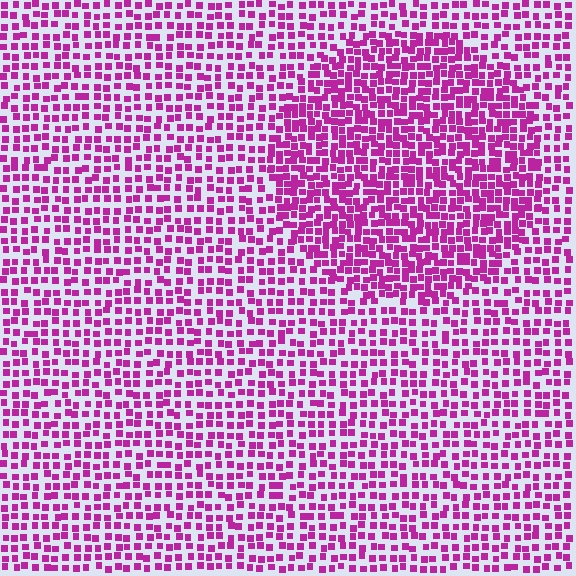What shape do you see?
I see a circle.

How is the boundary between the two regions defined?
The boundary is defined by a change in element density (approximately 1.7x ratio). All elements are the same color, size, and shape.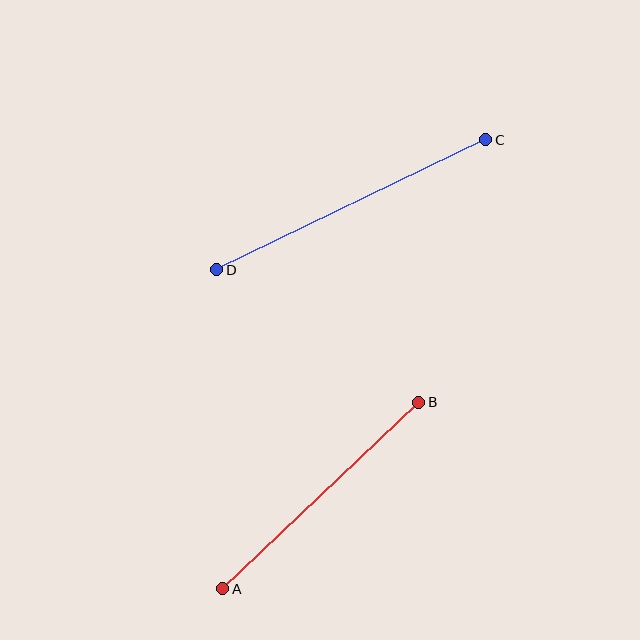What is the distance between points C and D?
The distance is approximately 299 pixels.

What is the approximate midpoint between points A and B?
The midpoint is at approximately (321, 496) pixels.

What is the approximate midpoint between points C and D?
The midpoint is at approximately (351, 205) pixels.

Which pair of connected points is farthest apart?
Points C and D are farthest apart.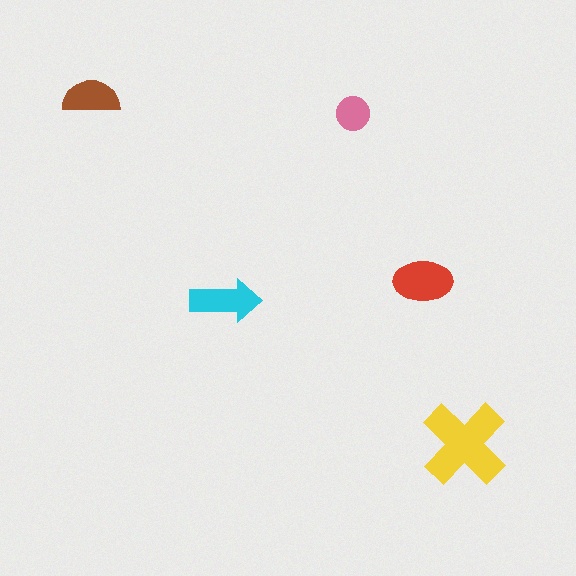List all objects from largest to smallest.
The yellow cross, the red ellipse, the cyan arrow, the brown semicircle, the pink circle.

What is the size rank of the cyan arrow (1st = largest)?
3rd.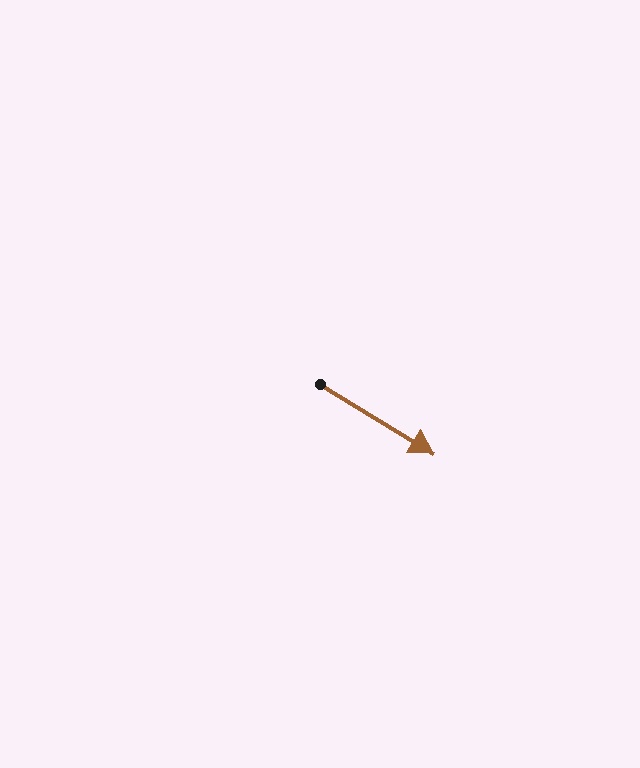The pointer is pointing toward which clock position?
Roughly 4 o'clock.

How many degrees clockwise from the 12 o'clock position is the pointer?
Approximately 121 degrees.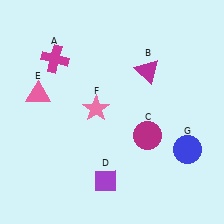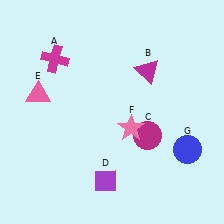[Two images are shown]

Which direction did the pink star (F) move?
The pink star (F) moved right.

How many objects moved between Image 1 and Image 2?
1 object moved between the two images.